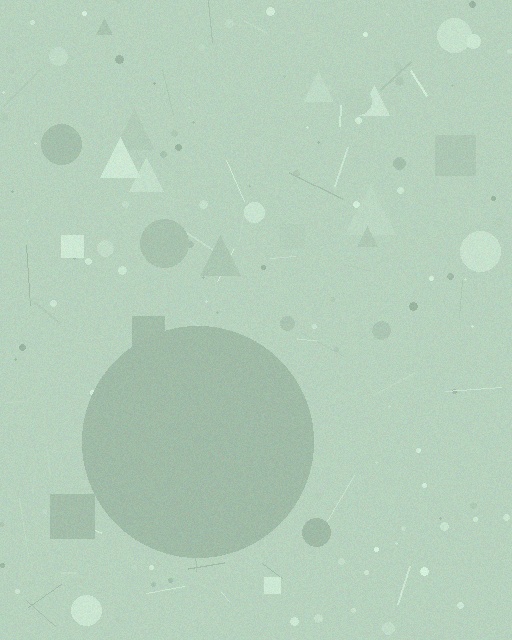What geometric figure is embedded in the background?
A circle is embedded in the background.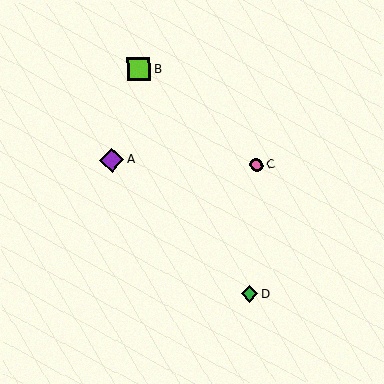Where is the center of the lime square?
The center of the lime square is at (139, 69).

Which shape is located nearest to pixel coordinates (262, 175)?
The pink circle (labeled C) at (256, 165) is nearest to that location.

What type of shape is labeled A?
Shape A is a purple diamond.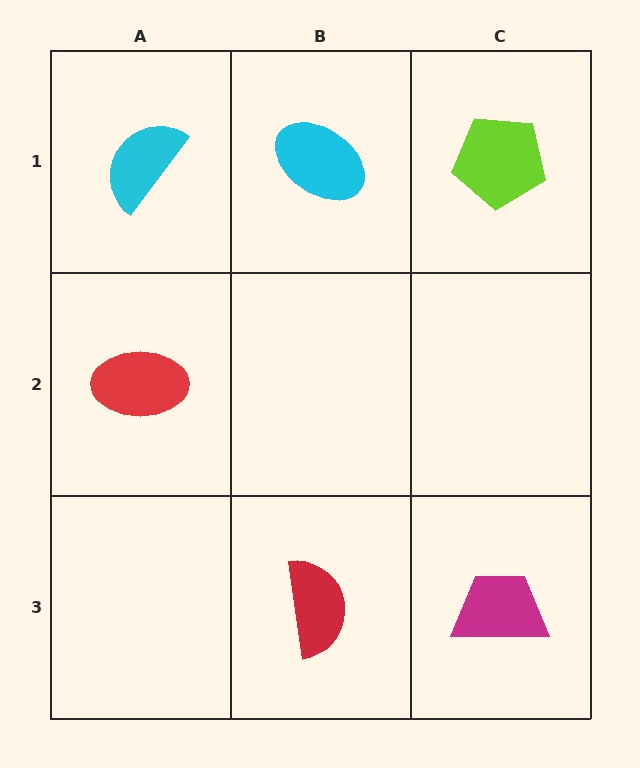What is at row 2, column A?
A red ellipse.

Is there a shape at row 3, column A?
No, that cell is empty.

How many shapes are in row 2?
1 shape.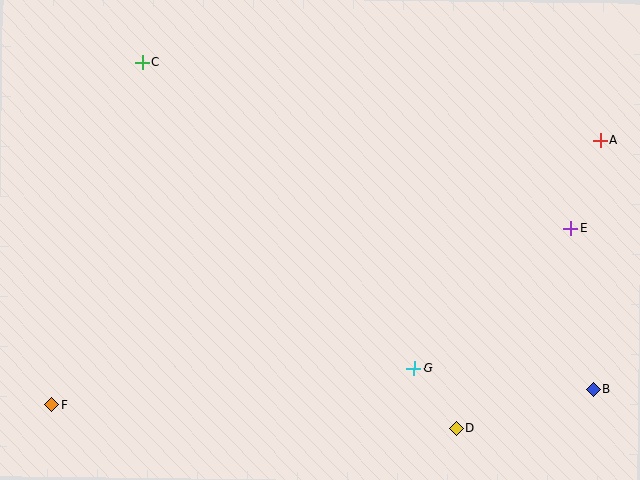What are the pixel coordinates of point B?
Point B is at (594, 390).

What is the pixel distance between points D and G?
The distance between D and G is 73 pixels.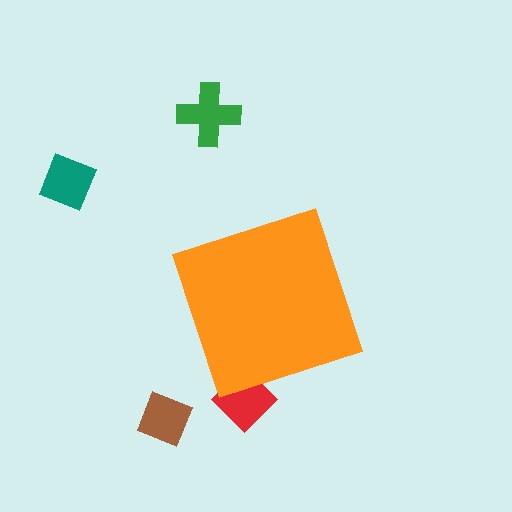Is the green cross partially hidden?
No, the green cross is fully visible.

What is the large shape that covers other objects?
An orange diamond.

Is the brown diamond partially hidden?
No, the brown diamond is fully visible.